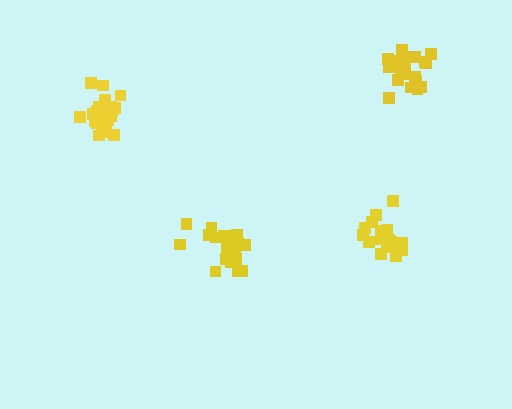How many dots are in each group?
Group 1: 20 dots, Group 2: 18 dots, Group 3: 20 dots, Group 4: 21 dots (79 total).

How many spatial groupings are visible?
There are 4 spatial groupings.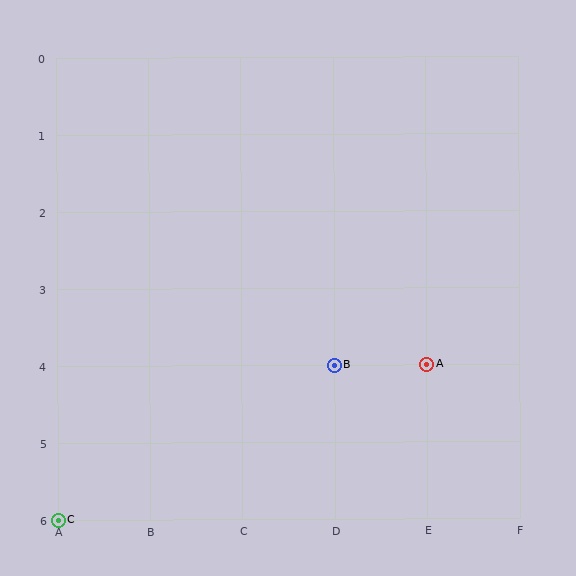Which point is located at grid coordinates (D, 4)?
Point B is at (D, 4).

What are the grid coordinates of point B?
Point B is at grid coordinates (D, 4).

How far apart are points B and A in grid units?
Points B and A are 1 column apart.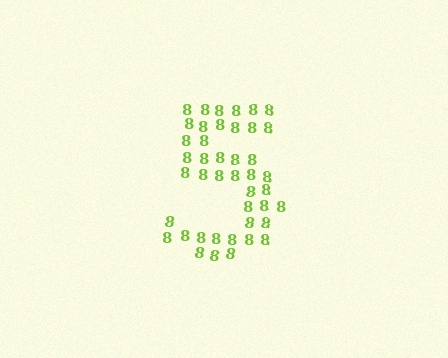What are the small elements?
The small elements are digit 8's.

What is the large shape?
The large shape is the digit 5.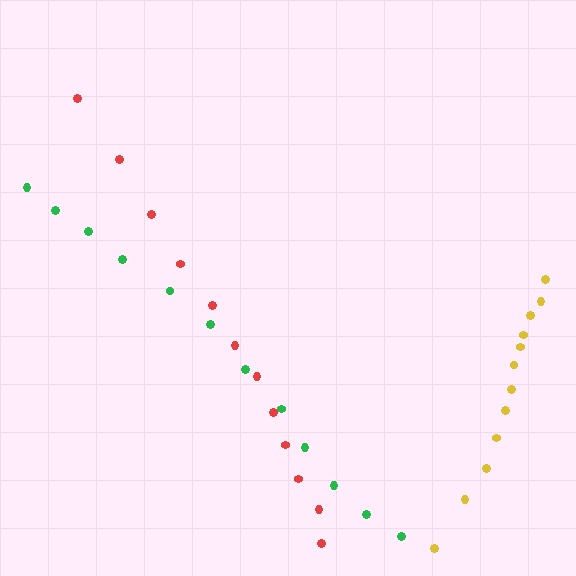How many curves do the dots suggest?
There are 3 distinct paths.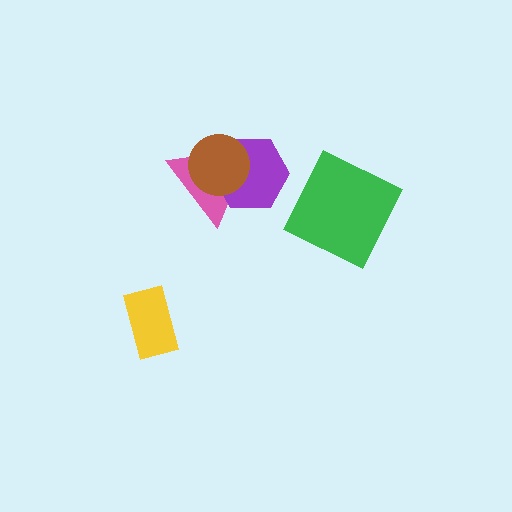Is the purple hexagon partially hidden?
Yes, it is partially covered by another shape.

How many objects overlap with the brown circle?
2 objects overlap with the brown circle.